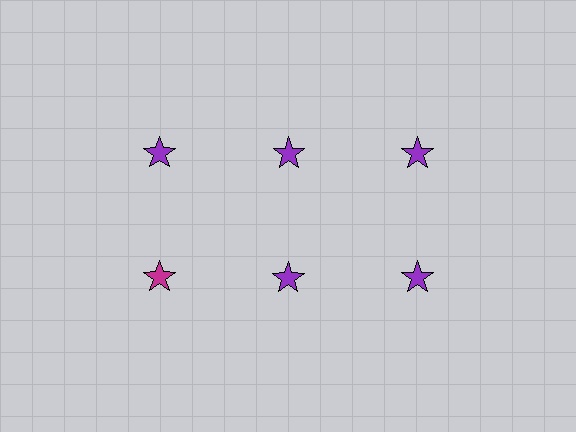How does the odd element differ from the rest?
It has a different color: magenta instead of purple.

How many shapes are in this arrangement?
There are 6 shapes arranged in a grid pattern.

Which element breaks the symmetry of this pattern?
The magenta star in the second row, leftmost column breaks the symmetry. All other shapes are purple stars.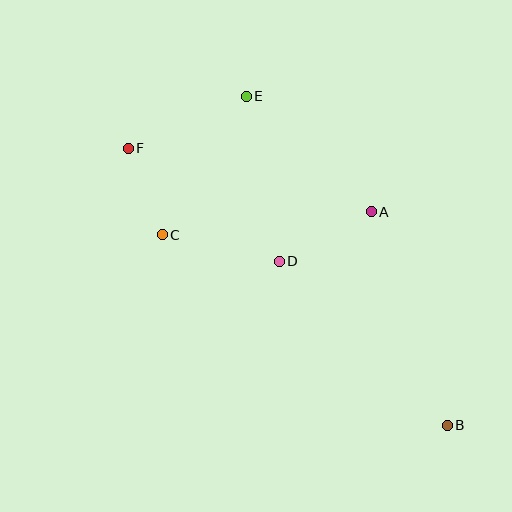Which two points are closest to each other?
Points C and F are closest to each other.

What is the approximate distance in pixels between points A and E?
The distance between A and E is approximately 170 pixels.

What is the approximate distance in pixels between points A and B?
The distance between A and B is approximately 226 pixels.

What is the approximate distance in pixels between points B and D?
The distance between B and D is approximately 235 pixels.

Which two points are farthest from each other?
Points B and F are farthest from each other.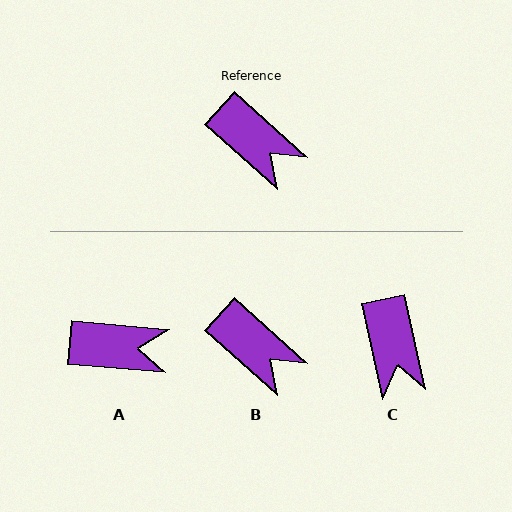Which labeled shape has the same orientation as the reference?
B.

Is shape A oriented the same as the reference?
No, it is off by about 37 degrees.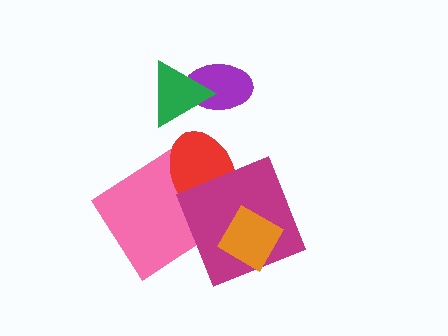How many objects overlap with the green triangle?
1 object overlaps with the green triangle.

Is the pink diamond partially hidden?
Yes, it is partially covered by another shape.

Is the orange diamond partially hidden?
No, no other shape covers it.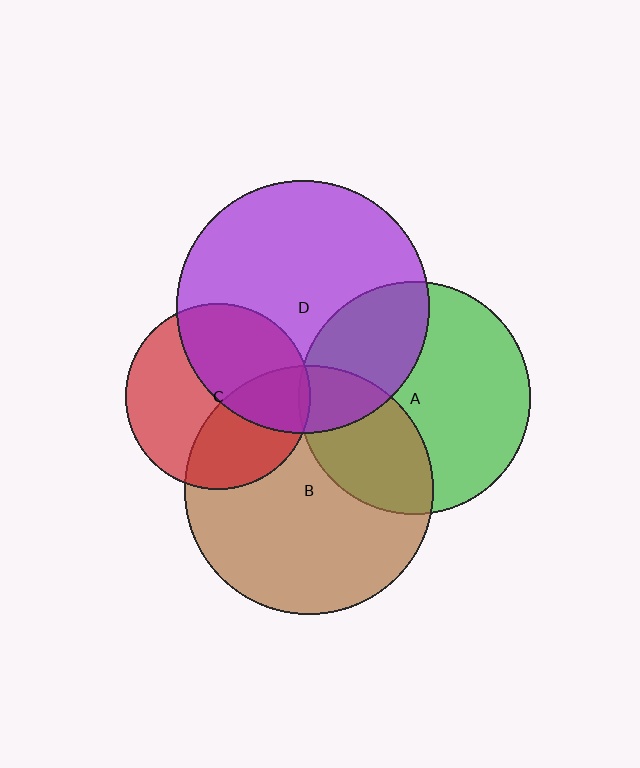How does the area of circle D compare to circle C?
Approximately 1.9 times.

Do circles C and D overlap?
Yes.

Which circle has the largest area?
Circle D (purple).